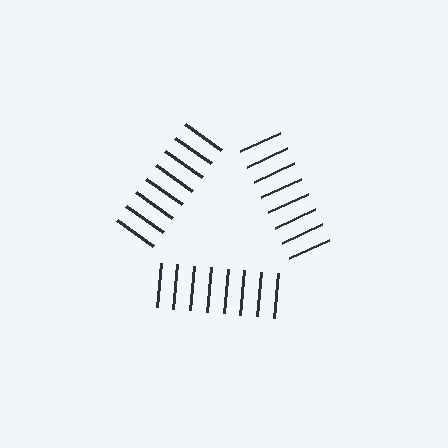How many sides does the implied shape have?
3 sides — the line-ends trace a triangle.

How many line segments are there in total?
24 — 8 along each of the 3 edges.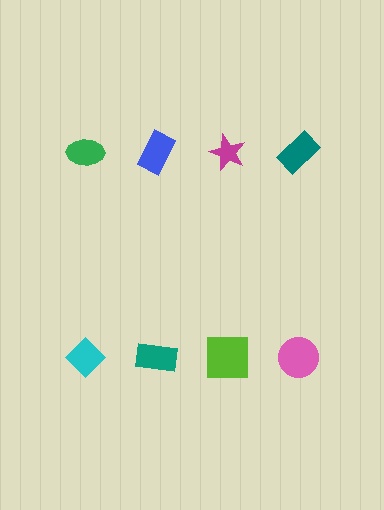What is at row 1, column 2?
A blue rectangle.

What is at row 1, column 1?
A green ellipse.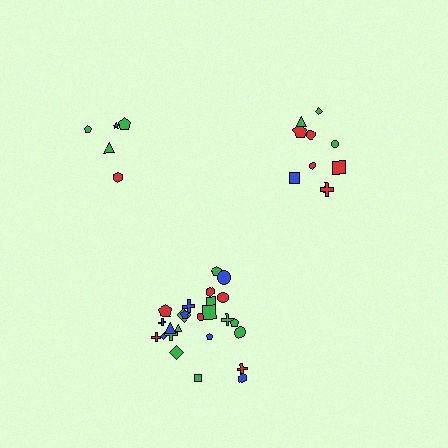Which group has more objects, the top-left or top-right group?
The top-right group.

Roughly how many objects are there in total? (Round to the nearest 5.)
Roughly 40 objects in total.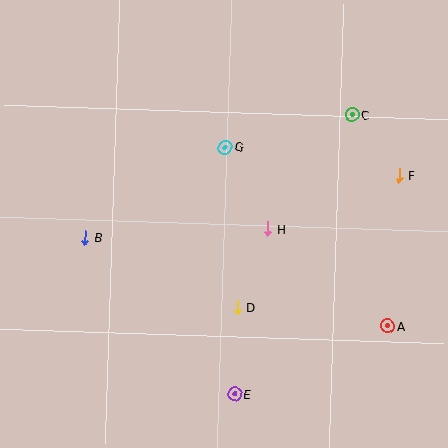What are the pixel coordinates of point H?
Point H is at (268, 229).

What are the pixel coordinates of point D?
Point D is at (237, 307).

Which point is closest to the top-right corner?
Point C is closest to the top-right corner.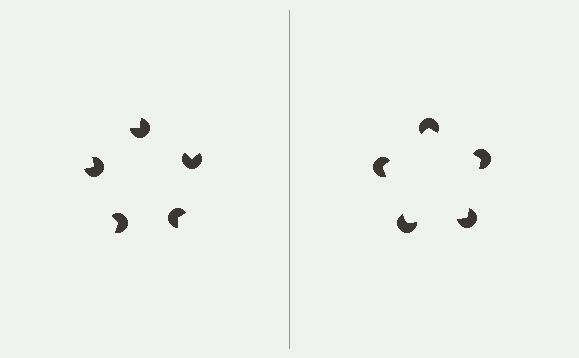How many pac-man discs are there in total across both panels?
10 — 5 on each side.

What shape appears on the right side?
An illusory pentagon.